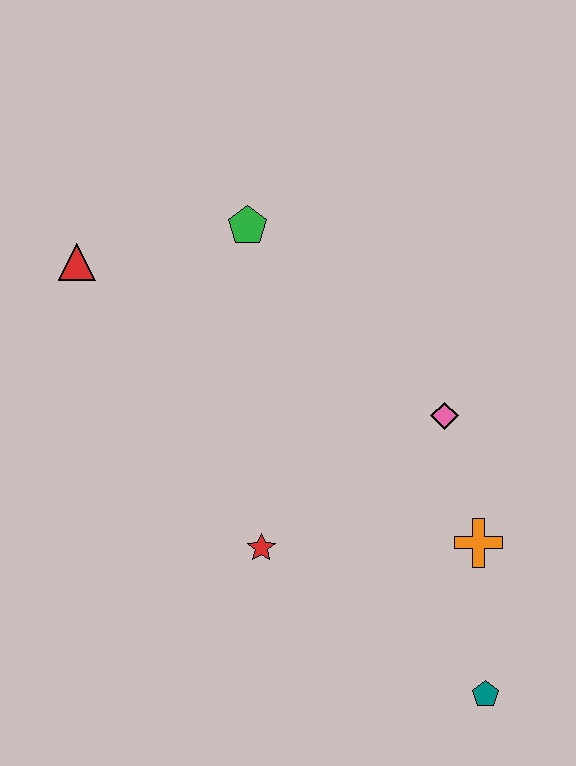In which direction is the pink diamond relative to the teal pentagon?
The pink diamond is above the teal pentagon.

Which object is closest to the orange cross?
The pink diamond is closest to the orange cross.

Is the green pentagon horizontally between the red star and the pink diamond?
No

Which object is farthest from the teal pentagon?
The red triangle is farthest from the teal pentagon.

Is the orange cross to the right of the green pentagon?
Yes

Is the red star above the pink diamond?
No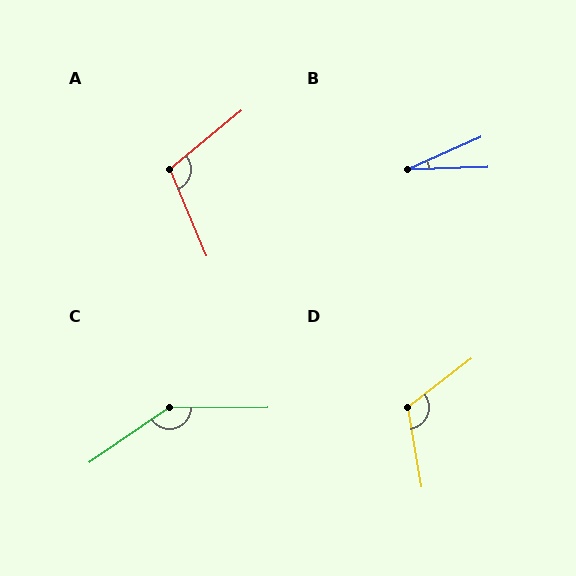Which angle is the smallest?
B, at approximately 22 degrees.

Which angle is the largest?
C, at approximately 146 degrees.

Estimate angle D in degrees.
Approximately 118 degrees.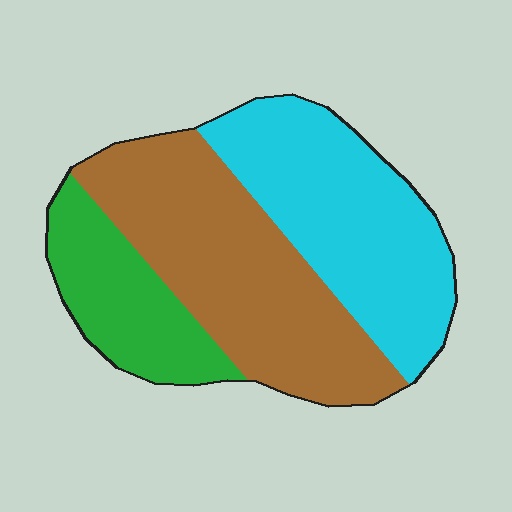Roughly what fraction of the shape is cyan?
Cyan covers around 35% of the shape.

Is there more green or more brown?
Brown.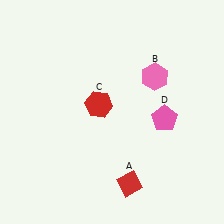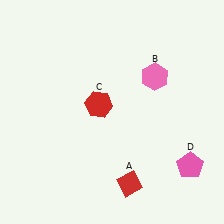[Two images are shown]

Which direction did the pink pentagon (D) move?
The pink pentagon (D) moved down.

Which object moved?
The pink pentagon (D) moved down.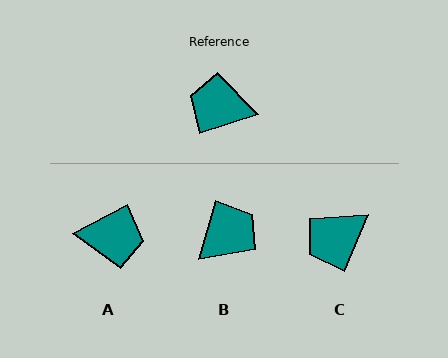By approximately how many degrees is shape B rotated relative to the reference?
Approximately 124 degrees clockwise.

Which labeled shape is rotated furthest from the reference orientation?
A, about 170 degrees away.